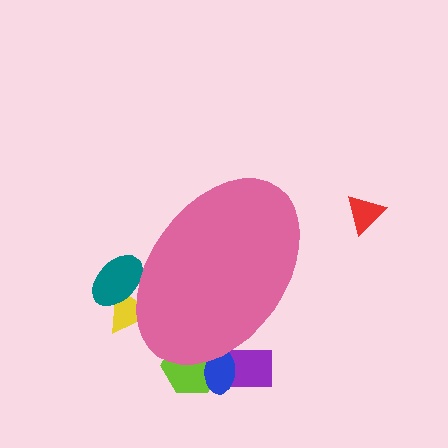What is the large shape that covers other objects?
A pink ellipse.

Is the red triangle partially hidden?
No, the red triangle is fully visible.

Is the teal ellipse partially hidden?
Yes, the teal ellipse is partially hidden behind the pink ellipse.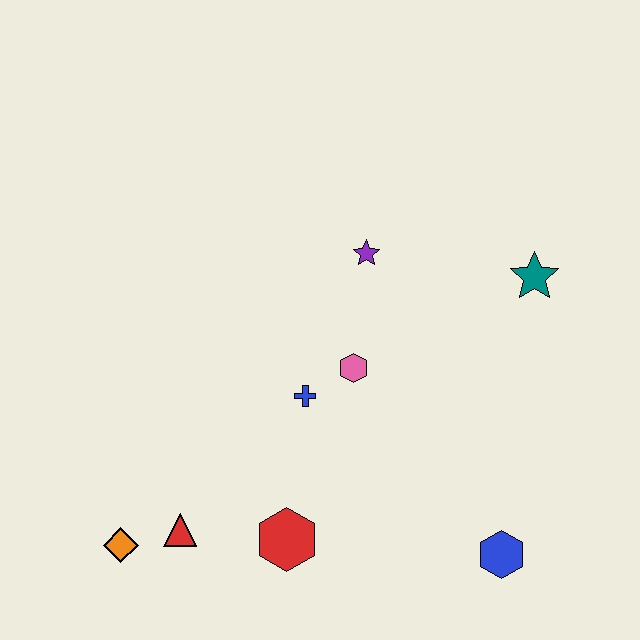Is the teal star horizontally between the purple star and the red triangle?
No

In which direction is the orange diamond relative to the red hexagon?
The orange diamond is to the left of the red hexagon.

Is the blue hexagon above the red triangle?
No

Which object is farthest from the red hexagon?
The teal star is farthest from the red hexagon.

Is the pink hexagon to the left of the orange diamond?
No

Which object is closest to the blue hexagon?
The red hexagon is closest to the blue hexagon.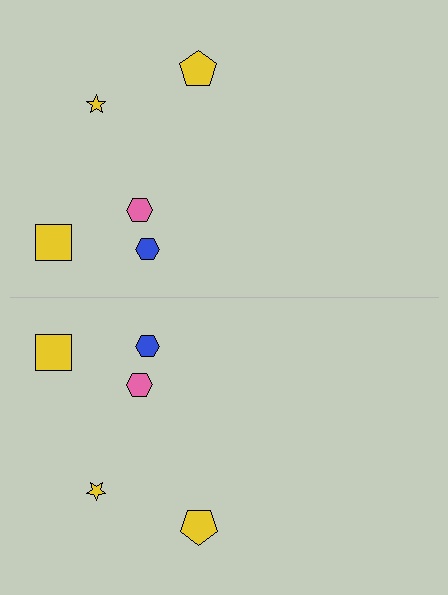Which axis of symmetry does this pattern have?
The pattern has a horizontal axis of symmetry running through the center of the image.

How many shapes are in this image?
There are 10 shapes in this image.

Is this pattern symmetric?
Yes, this pattern has bilateral (reflection) symmetry.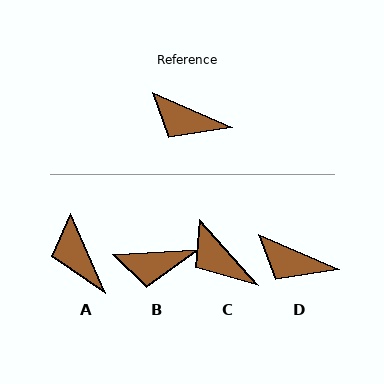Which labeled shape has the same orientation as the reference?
D.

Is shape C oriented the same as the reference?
No, it is off by about 25 degrees.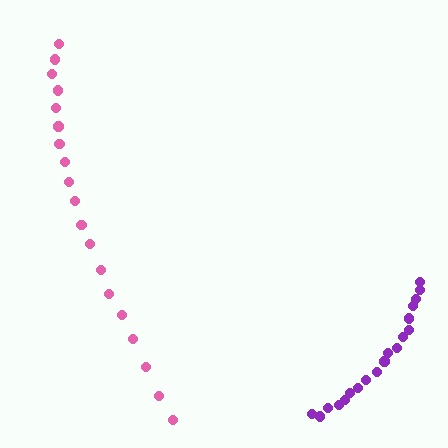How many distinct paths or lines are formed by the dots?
There are 2 distinct paths.